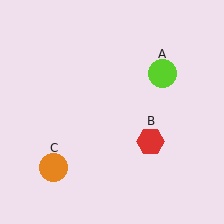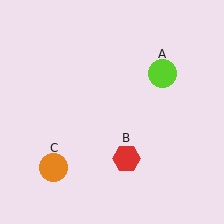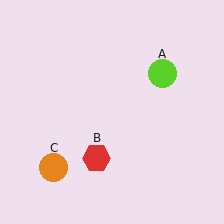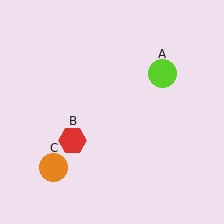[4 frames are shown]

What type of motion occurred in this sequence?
The red hexagon (object B) rotated clockwise around the center of the scene.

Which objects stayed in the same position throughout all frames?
Lime circle (object A) and orange circle (object C) remained stationary.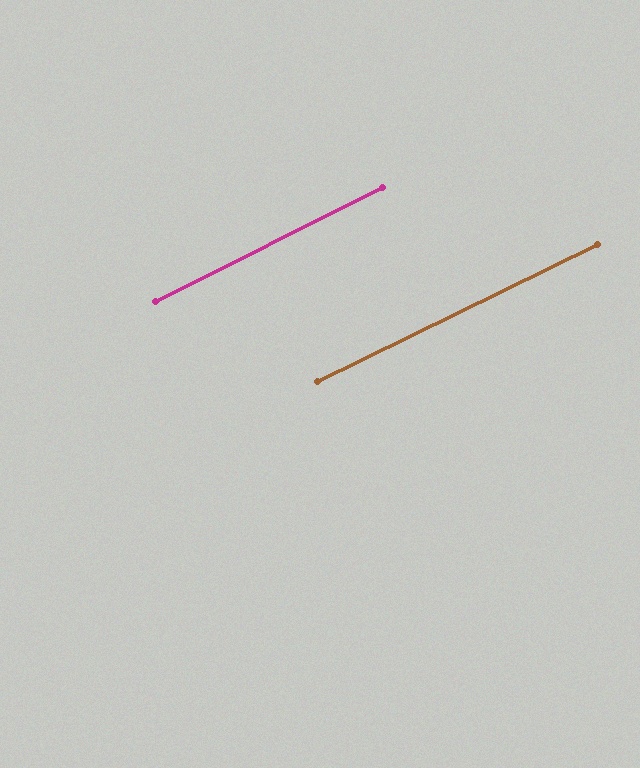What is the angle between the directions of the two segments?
Approximately 1 degree.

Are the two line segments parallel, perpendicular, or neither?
Parallel — their directions differ by only 0.8°.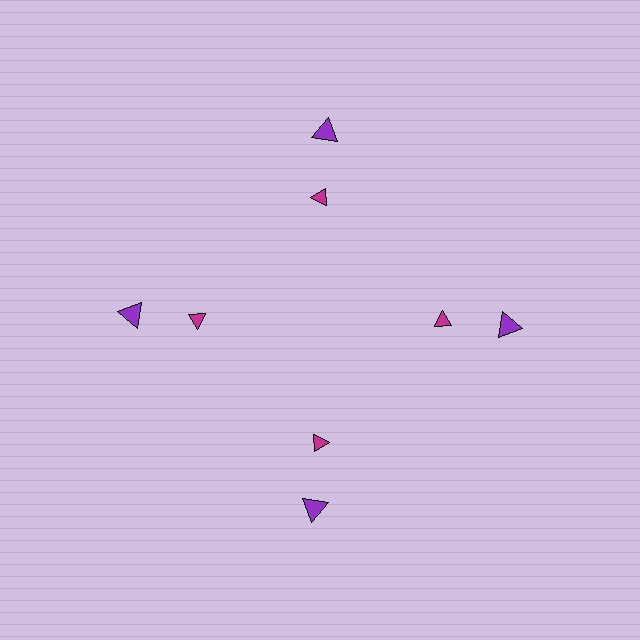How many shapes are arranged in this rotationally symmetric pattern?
There are 8 shapes, arranged in 4 groups of 2.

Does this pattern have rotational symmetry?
Yes, this pattern has 4-fold rotational symmetry. It looks the same after rotating 90 degrees around the center.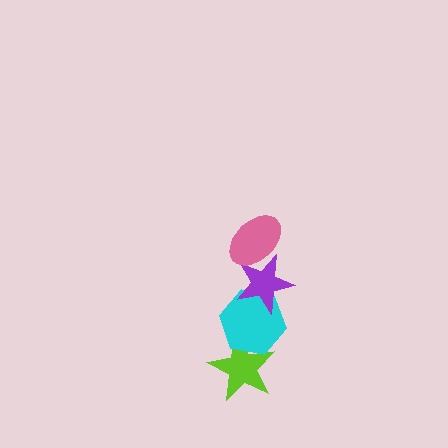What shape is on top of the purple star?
The pink ellipse is on top of the purple star.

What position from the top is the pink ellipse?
The pink ellipse is 1st from the top.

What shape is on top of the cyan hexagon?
The purple star is on top of the cyan hexagon.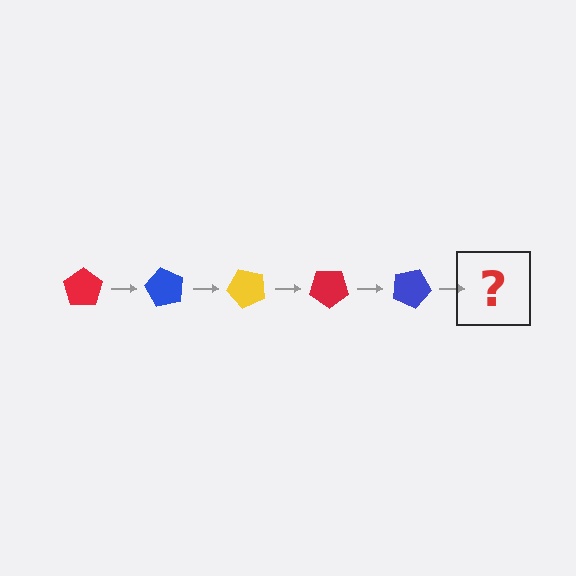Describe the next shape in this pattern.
It should be a yellow pentagon, rotated 300 degrees from the start.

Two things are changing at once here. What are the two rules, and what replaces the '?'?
The two rules are that it rotates 60 degrees each step and the color cycles through red, blue, and yellow. The '?' should be a yellow pentagon, rotated 300 degrees from the start.